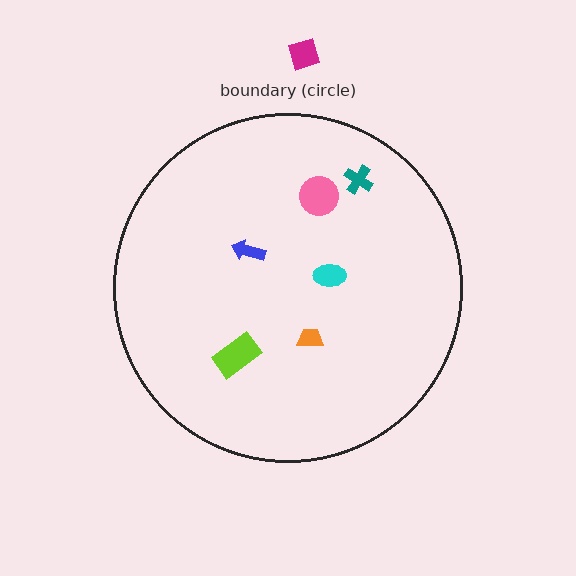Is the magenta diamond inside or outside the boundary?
Outside.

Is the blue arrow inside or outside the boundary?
Inside.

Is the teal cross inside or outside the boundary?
Inside.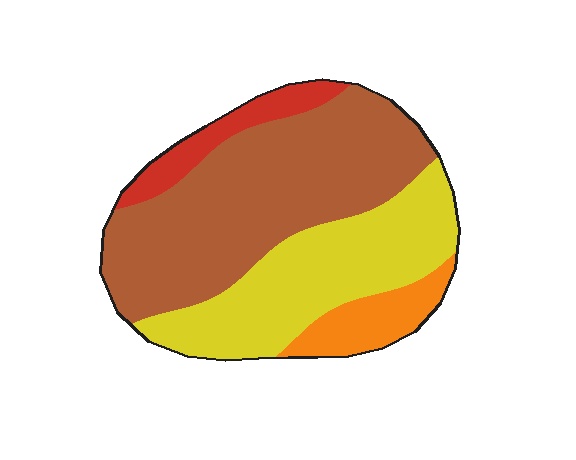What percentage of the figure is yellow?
Yellow takes up about one third (1/3) of the figure.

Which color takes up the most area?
Brown, at roughly 50%.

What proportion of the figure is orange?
Orange takes up less than a sixth of the figure.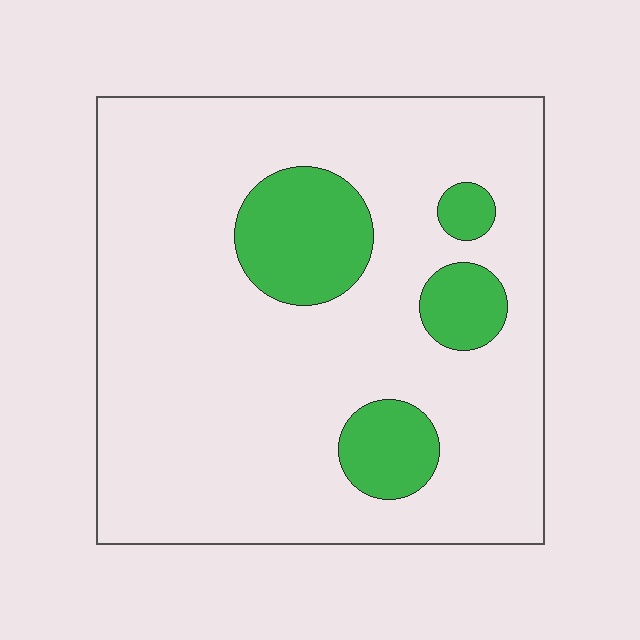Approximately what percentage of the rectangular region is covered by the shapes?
Approximately 15%.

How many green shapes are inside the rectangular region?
4.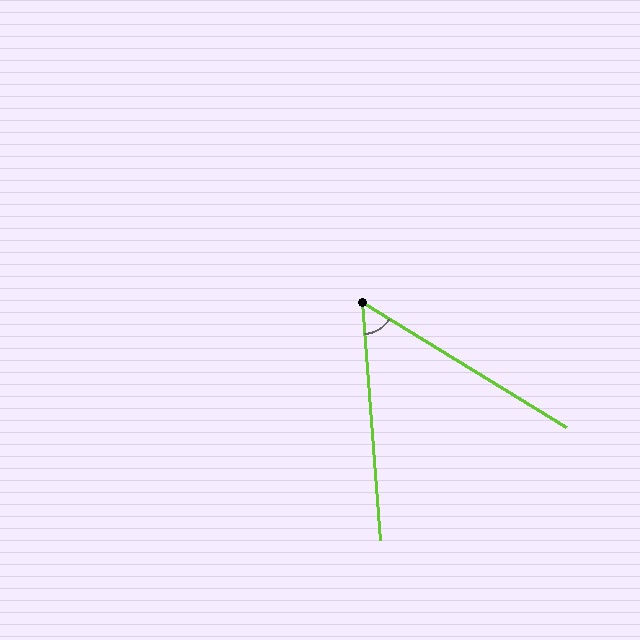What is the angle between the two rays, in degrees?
Approximately 54 degrees.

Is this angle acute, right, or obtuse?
It is acute.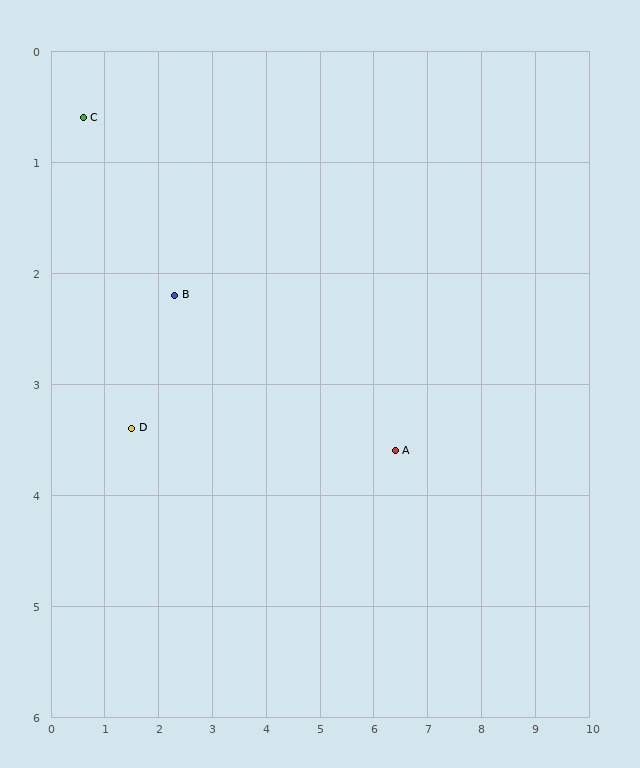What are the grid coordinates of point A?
Point A is at approximately (6.4, 3.6).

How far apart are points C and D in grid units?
Points C and D are about 2.9 grid units apart.